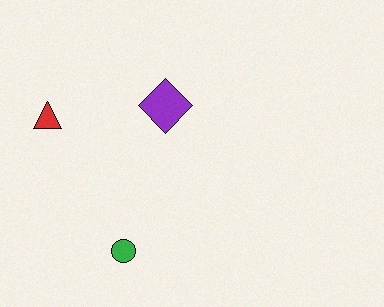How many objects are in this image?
There are 3 objects.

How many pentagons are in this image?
There are no pentagons.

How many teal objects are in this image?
There are no teal objects.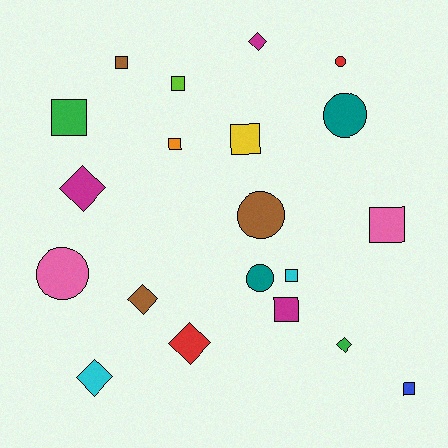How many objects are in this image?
There are 20 objects.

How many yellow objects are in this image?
There is 1 yellow object.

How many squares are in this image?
There are 9 squares.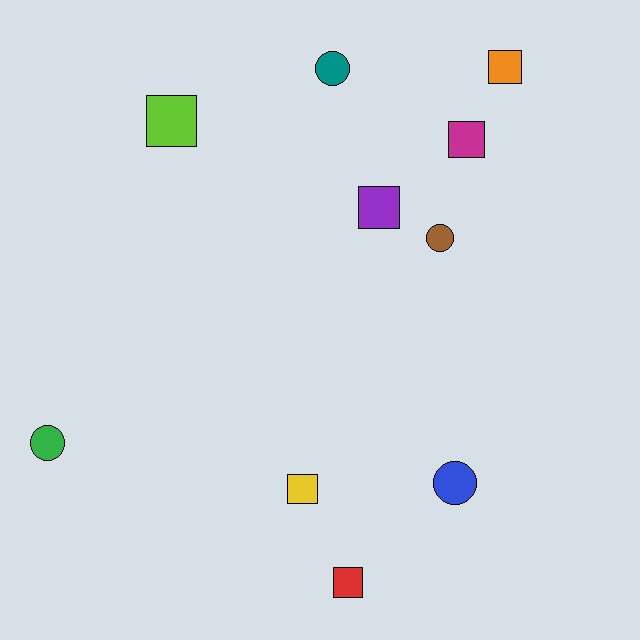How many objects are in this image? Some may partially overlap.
There are 10 objects.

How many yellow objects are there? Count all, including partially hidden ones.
There is 1 yellow object.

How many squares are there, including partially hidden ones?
There are 6 squares.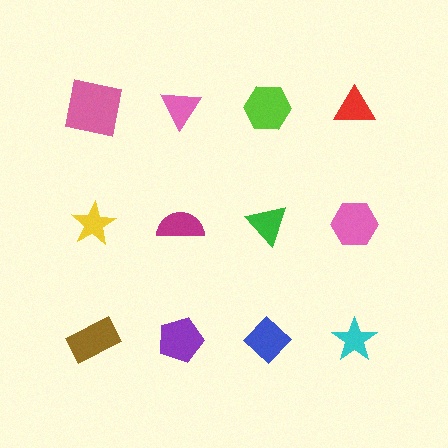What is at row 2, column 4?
A pink hexagon.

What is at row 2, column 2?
A magenta semicircle.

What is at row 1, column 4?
A red triangle.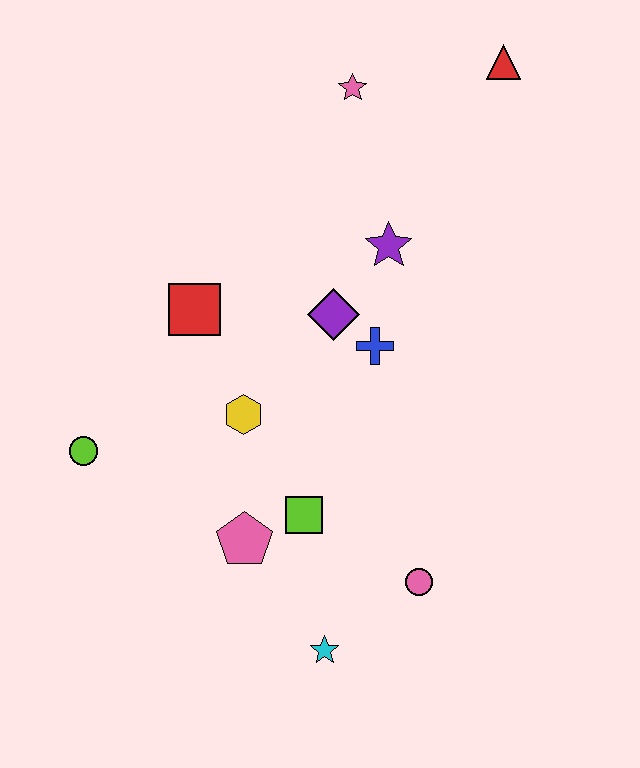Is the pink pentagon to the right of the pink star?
No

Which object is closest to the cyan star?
The pink circle is closest to the cyan star.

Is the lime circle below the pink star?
Yes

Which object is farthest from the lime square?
The red triangle is farthest from the lime square.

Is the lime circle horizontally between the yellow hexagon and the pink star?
No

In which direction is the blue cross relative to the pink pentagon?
The blue cross is above the pink pentagon.